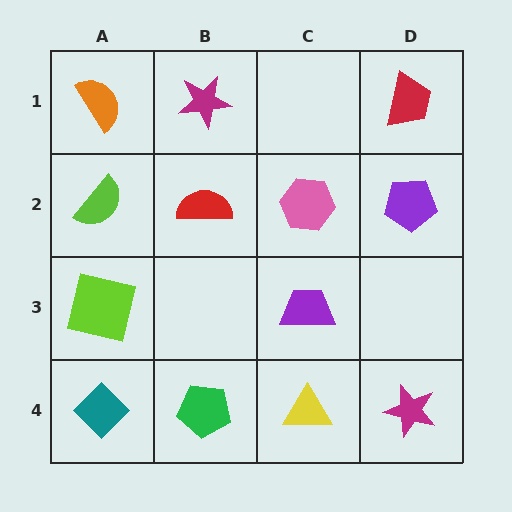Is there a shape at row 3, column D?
No, that cell is empty.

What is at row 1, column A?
An orange semicircle.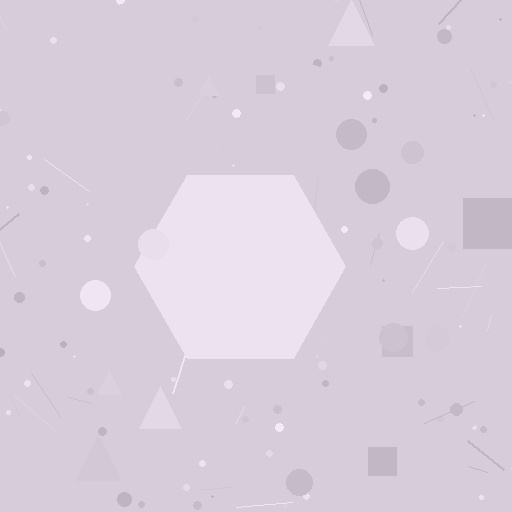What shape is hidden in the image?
A hexagon is hidden in the image.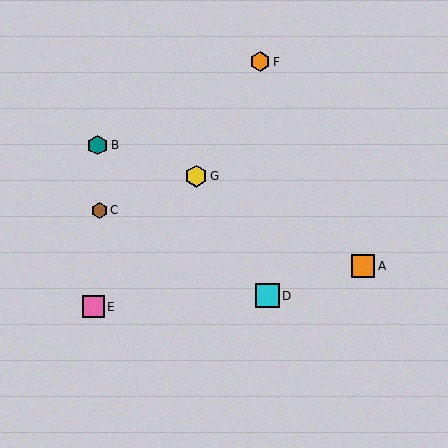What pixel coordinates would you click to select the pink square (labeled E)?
Click at (94, 307) to select the pink square E.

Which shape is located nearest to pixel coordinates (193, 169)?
The yellow hexagon (labeled G) at (196, 176) is nearest to that location.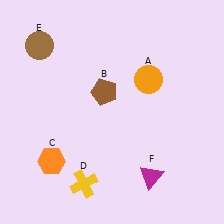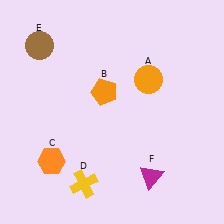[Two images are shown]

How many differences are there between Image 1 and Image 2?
There is 1 difference between the two images.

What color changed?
The pentagon (B) changed from brown in Image 1 to orange in Image 2.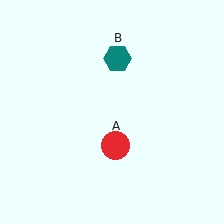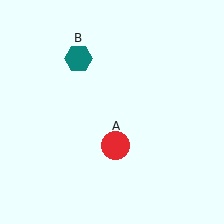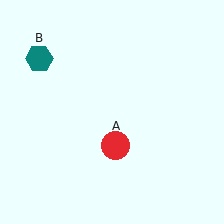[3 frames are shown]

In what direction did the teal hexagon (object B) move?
The teal hexagon (object B) moved left.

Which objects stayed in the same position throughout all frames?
Red circle (object A) remained stationary.